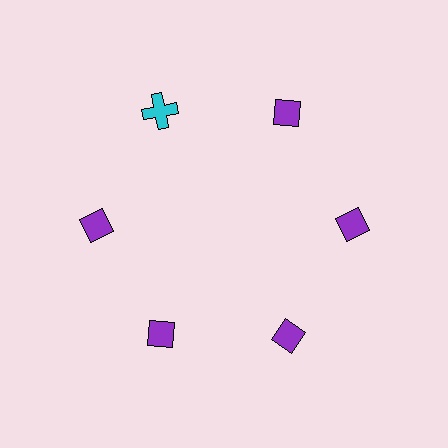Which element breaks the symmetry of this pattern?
The cyan cross at roughly the 11 o'clock position breaks the symmetry. All other shapes are purple diamonds.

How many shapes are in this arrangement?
There are 6 shapes arranged in a ring pattern.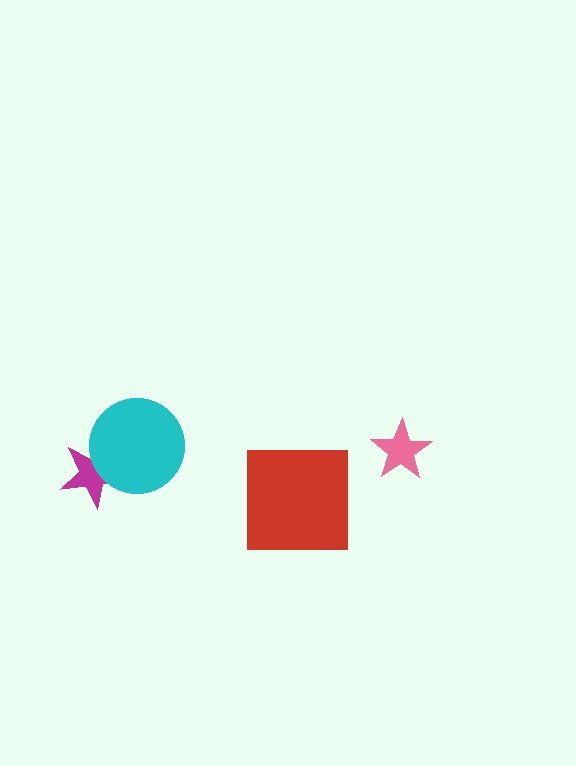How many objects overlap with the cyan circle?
1 object overlaps with the cyan circle.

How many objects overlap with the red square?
0 objects overlap with the red square.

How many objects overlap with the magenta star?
1 object overlaps with the magenta star.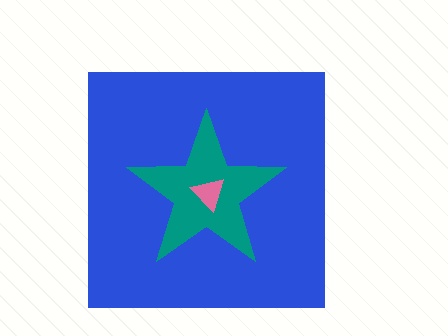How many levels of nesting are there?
3.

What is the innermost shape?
The pink triangle.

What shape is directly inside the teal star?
The pink triangle.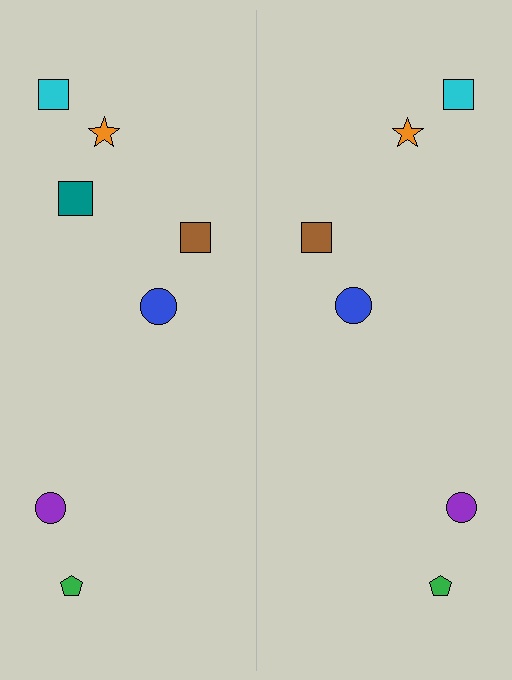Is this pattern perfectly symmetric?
No, the pattern is not perfectly symmetric. A teal square is missing from the right side.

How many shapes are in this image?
There are 13 shapes in this image.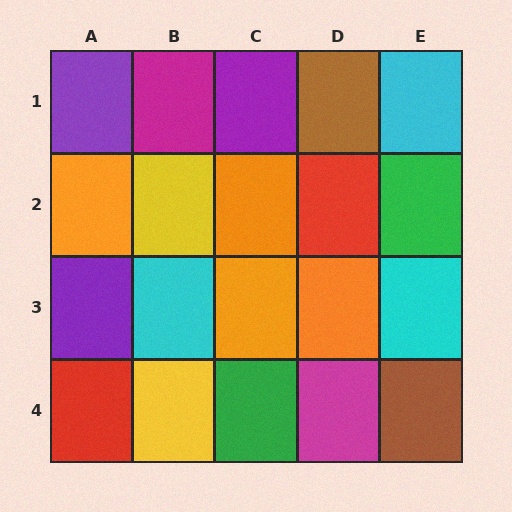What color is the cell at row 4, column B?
Yellow.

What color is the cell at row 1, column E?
Cyan.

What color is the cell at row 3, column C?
Orange.